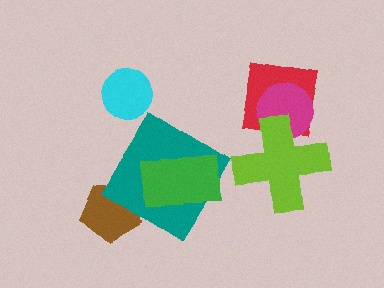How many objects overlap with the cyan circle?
0 objects overlap with the cyan circle.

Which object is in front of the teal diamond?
The green rectangle is in front of the teal diamond.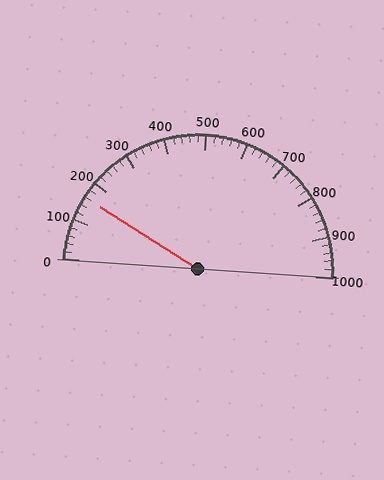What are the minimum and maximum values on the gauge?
The gauge ranges from 0 to 1000.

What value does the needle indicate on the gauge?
The needle indicates approximately 160.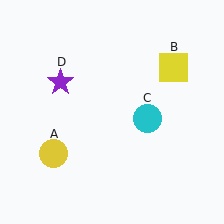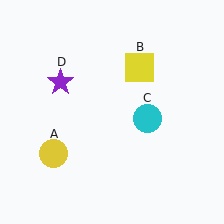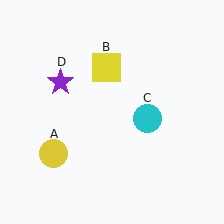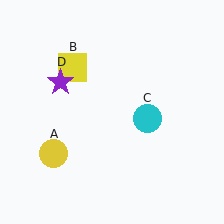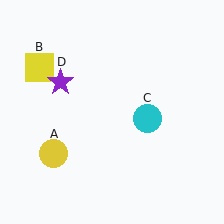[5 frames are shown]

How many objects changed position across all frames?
1 object changed position: yellow square (object B).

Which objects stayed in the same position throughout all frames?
Yellow circle (object A) and cyan circle (object C) and purple star (object D) remained stationary.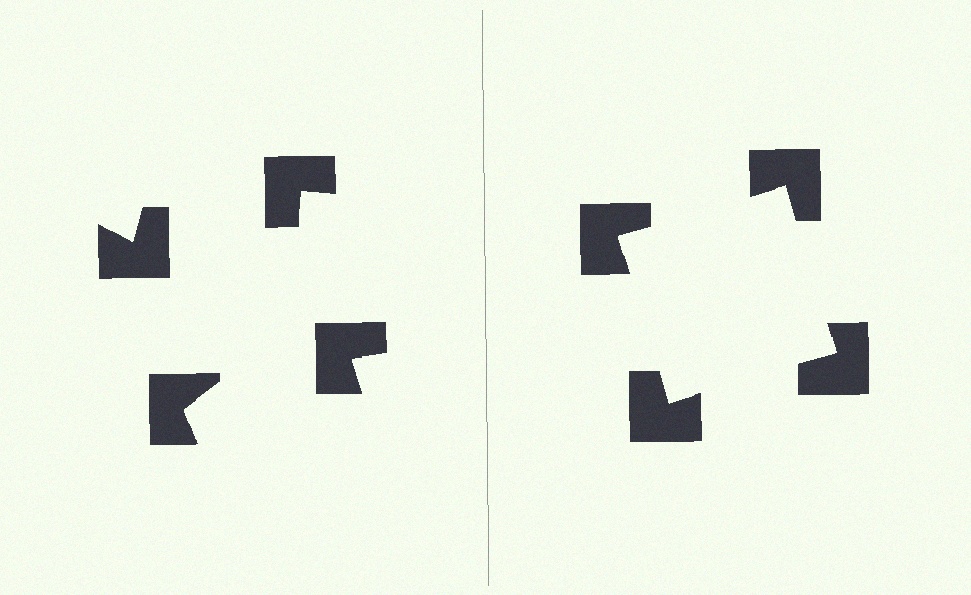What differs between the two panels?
The notched squares are positioned identically on both sides; only the wedge orientations differ. On the right they align to a square; on the left they are misaligned.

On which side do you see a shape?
An illusory square appears on the right side. On the left side the wedge cuts are rotated, so no coherent shape forms.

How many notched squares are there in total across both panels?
8 — 4 on each side.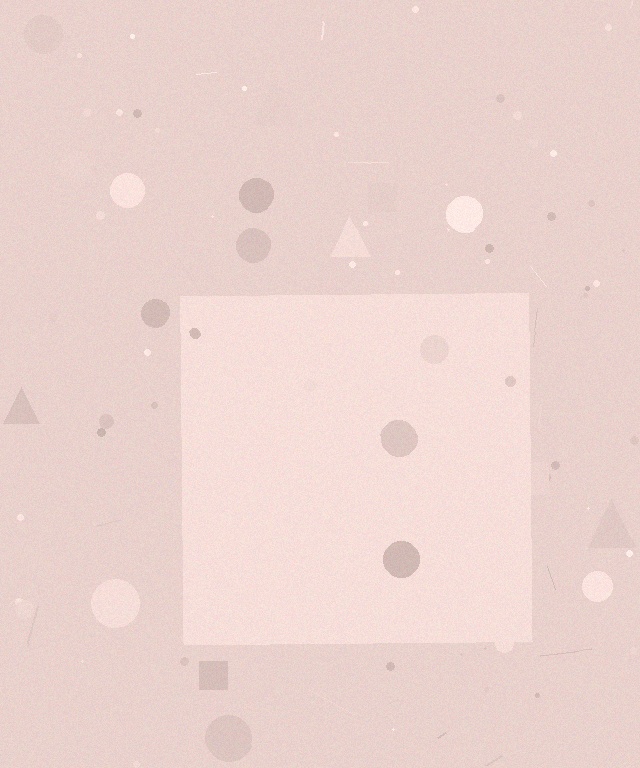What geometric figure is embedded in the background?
A square is embedded in the background.